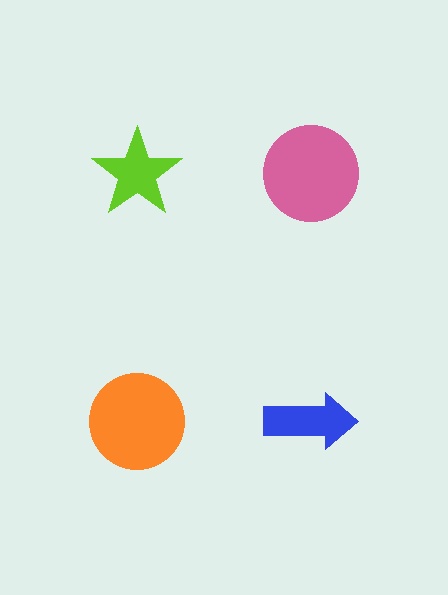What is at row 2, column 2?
A blue arrow.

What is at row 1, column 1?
A lime star.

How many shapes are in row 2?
2 shapes.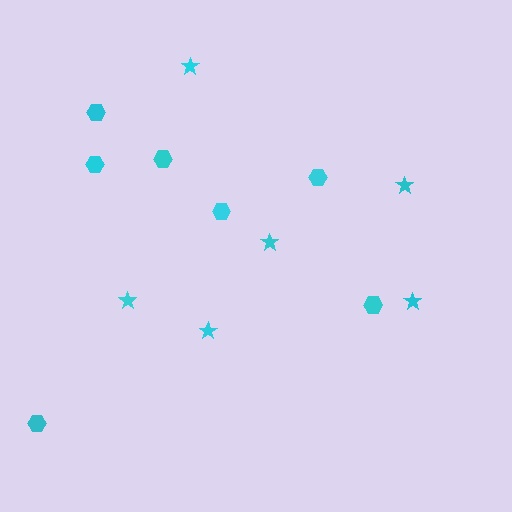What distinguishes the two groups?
There are 2 groups: one group of hexagons (7) and one group of stars (6).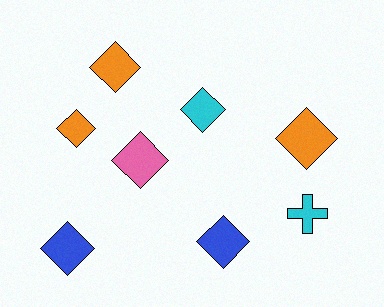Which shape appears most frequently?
Diamond, with 7 objects.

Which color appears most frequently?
Orange, with 3 objects.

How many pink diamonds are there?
There is 1 pink diamond.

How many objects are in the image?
There are 8 objects.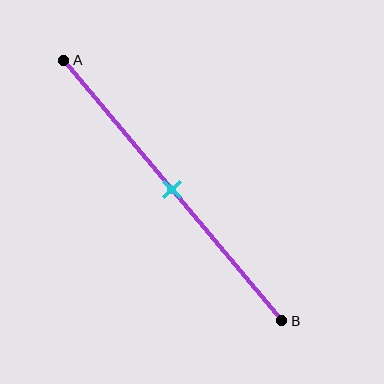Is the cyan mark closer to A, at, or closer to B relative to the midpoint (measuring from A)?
The cyan mark is approximately at the midpoint of segment AB.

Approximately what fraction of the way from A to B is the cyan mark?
The cyan mark is approximately 50% of the way from A to B.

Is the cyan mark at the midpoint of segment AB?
Yes, the mark is approximately at the midpoint.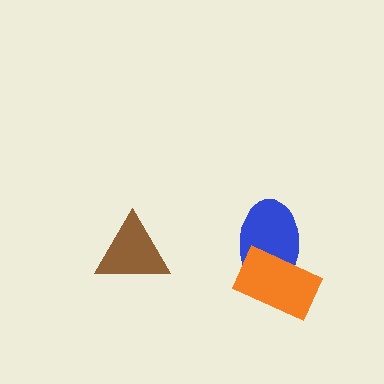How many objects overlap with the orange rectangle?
1 object overlaps with the orange rectangle.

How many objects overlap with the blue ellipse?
1 object overlaps with the blue ellipse.